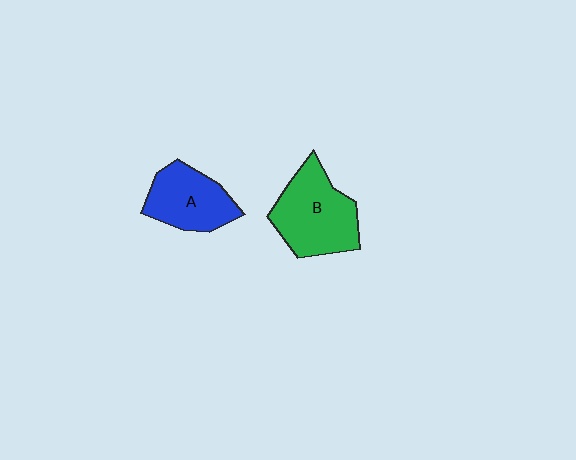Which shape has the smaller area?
Shape A (blue).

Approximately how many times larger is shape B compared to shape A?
Approximately 1.3 times.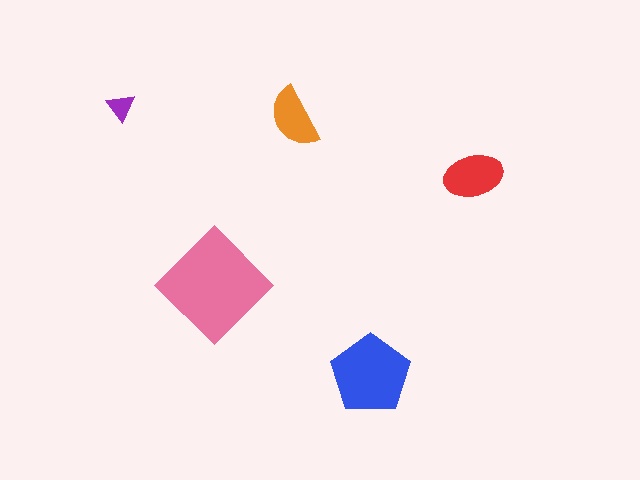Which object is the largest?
The pink diamond.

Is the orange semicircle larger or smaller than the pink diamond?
Smaller.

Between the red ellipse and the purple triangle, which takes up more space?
The red ellipse.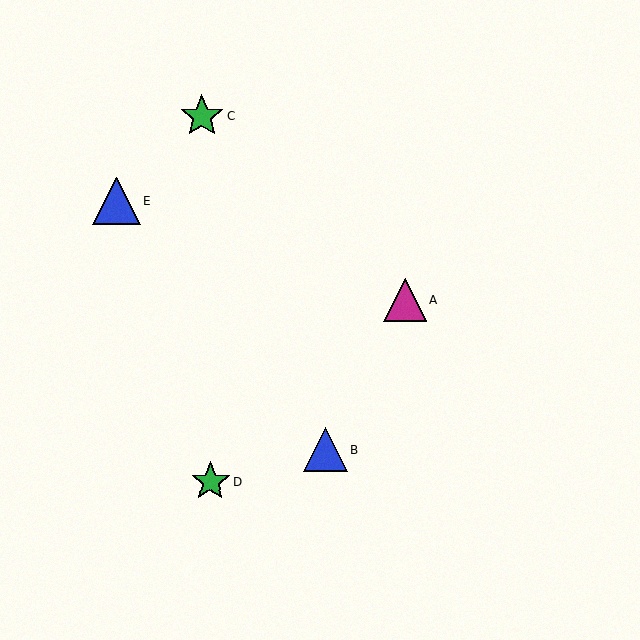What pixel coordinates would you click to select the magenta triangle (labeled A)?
Click at (405, 300) to select the magenta triangle A.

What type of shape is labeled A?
Shape A is a magenta triangle.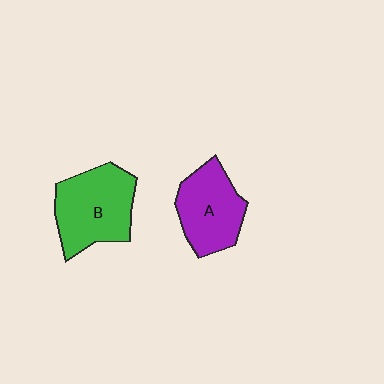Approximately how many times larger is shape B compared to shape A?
Approximately 1.2 times.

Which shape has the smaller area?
Shape A (purple).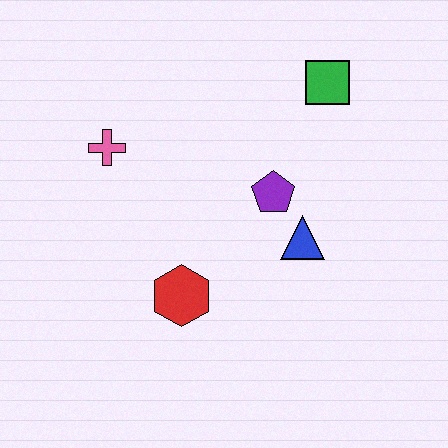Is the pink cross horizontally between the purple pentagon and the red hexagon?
No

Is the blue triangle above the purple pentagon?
No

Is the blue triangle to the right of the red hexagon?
Yes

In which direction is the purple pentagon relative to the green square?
The purple pentagon is below the green square.